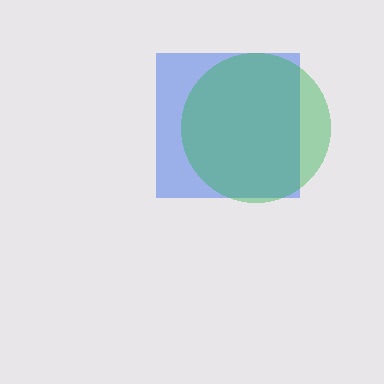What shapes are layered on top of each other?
The layered shapes are: a blue square, a green circle.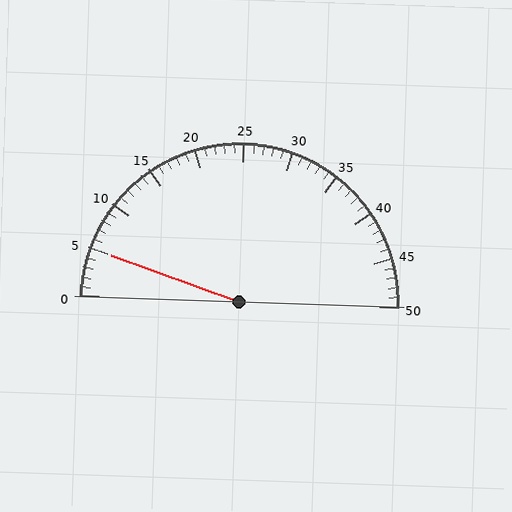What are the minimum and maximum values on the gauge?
The gauge ranges from 0 to 50.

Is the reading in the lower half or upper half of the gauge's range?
The reading is in the lower half of the range (0 to 50).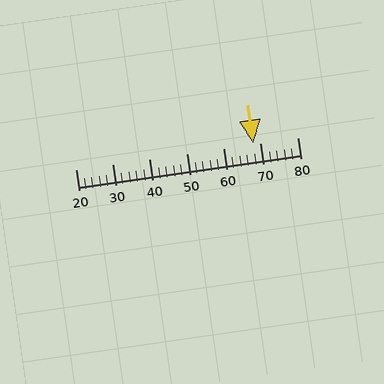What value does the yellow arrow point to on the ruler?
The yellow arrow points to approximately 68.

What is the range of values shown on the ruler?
The ruler shows values from 20 to 80.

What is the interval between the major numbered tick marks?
The major tick marks are spaced 10 units apart.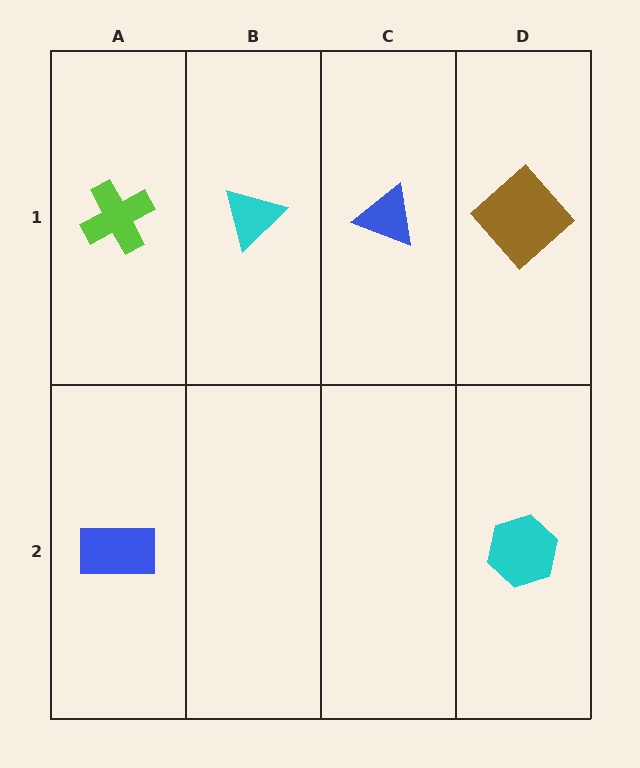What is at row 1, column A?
A lime cross.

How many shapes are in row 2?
2 shapes.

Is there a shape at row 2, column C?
No, that cell is empty.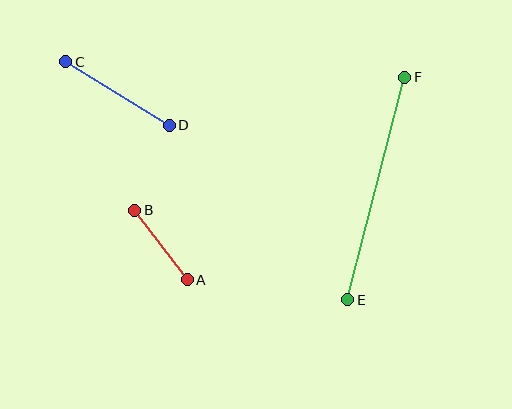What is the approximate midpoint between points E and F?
The midpoint is at approximately (376, 188) pixels.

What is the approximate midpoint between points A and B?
The midpoint is at approximately (161, 245) pixels.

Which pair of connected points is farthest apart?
Points E and F are farthest apart.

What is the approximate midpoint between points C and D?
The midpoint is at approximately (118, 94) pixels.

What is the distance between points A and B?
The distance is approximately 87 pixels.